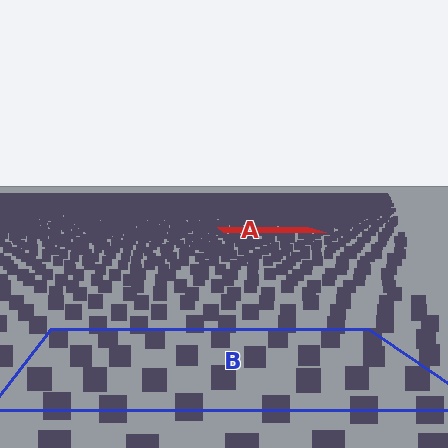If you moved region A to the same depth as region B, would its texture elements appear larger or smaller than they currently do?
They would appear larger. At a closer depth, the same texture elements are projected at a bigger on-screen size.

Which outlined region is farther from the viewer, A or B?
Region A is farther from the viewer — the texture elements inside it appear smaller and more densely packed.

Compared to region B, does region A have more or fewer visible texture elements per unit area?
Region A has more texture elements per unit area — they are packed more densely because it is farther away.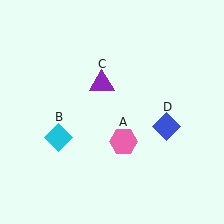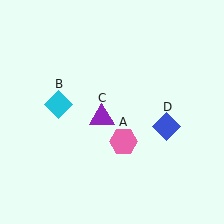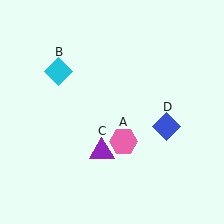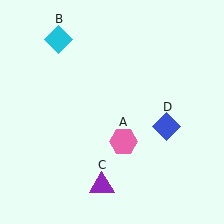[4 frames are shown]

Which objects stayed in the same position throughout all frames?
Pink hexagon (object A) and blue diamond (object D) remained stationary.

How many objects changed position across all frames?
2 objects changed position: cyan diamond (object B), purple triangle (object C).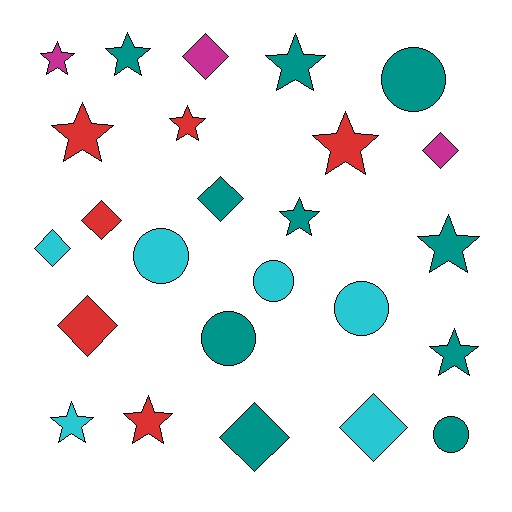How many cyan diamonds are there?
There are 2 cyan diamonds.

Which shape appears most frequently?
Star, with 11 objects.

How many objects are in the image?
There are 25 objects.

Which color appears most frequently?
Teal, with 10 objects.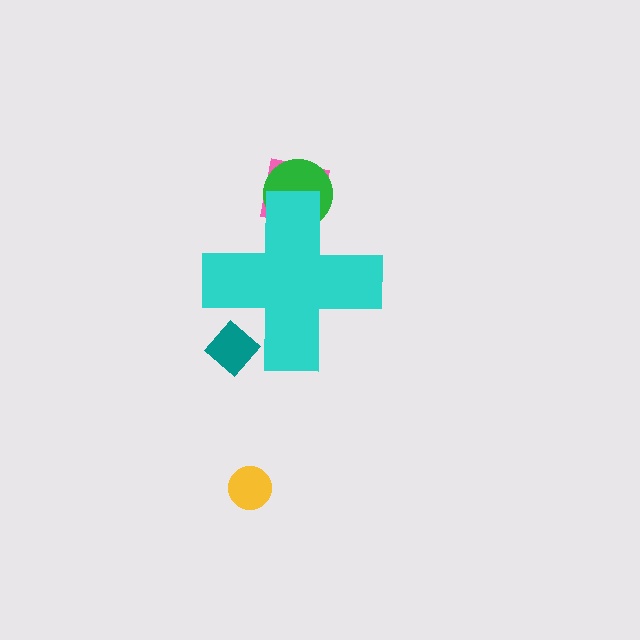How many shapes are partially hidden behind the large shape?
3 shapes are partially hidden.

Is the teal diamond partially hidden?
Yes, the teal diamond is partially hidden behind the cyan cross.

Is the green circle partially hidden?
Yes, the green circle is partially hidden behind the cyan cross.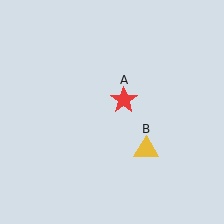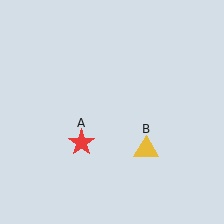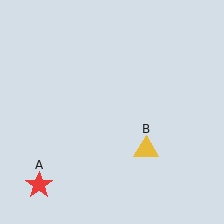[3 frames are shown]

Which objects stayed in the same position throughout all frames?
Yellow triangle (object B) remained stationary.